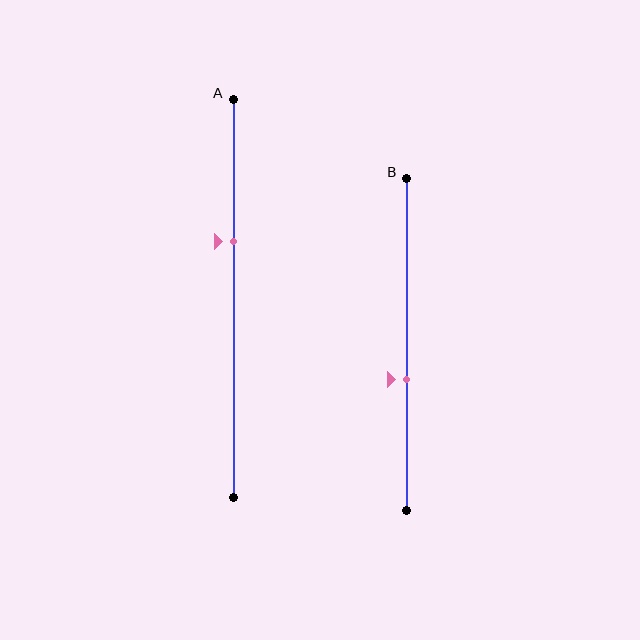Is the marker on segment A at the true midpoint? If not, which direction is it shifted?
No, the marker on segment A is shifted upward by about 14% of the segment length.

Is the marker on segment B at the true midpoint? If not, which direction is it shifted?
No, the marker on segment B is shifted downward by about 11% of the segment length.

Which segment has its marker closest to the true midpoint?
Segment B has its marker closest to the true midpoint.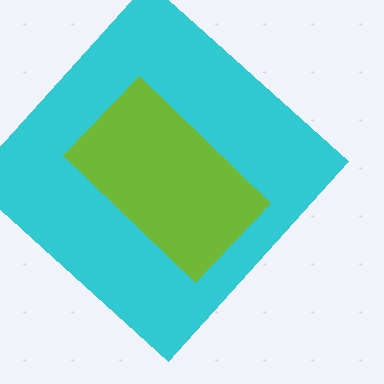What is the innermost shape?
The lime rectangle.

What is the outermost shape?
The cyan diamond.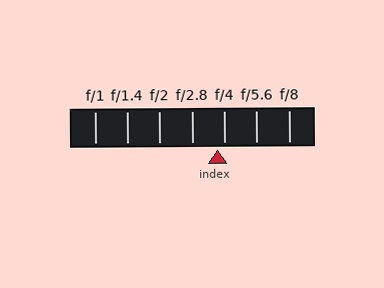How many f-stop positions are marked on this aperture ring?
There are 7 f-stop positions marked.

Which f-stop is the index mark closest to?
The index mark is closest to f/4.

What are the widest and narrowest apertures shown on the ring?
The widest aperture shown is f/1 and the narrowest is f/8.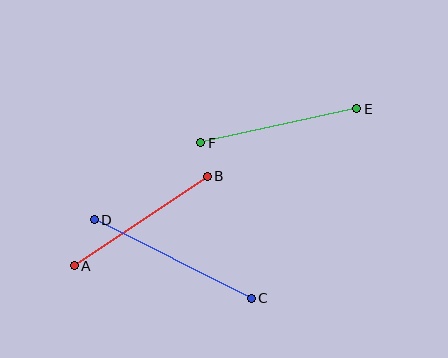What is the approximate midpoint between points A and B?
The midpoint is at approximately (141, 221) pixels.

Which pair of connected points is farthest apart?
Points C and D are farthest apart.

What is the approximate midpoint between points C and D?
The midpoint is at approximately (173, 259) pixels.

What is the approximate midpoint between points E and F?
The midpoint is at approximately (279, 126) pixels.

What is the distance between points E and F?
The distance is approximately 160 pixels.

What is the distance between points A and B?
The distance is approximately 160 pixels.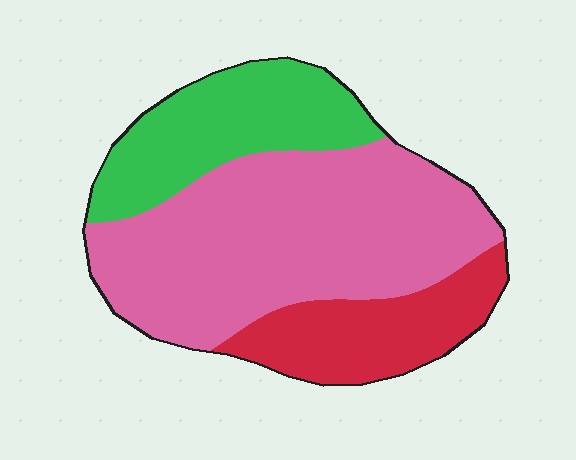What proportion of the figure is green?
Green covers about 25% of the figure.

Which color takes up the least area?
Red, at roughly 20%.